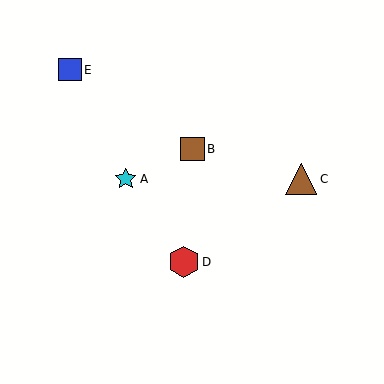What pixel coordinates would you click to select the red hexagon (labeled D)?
Click at (184, 262) to select the red hexagon D.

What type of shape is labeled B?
Shape B is a brown square.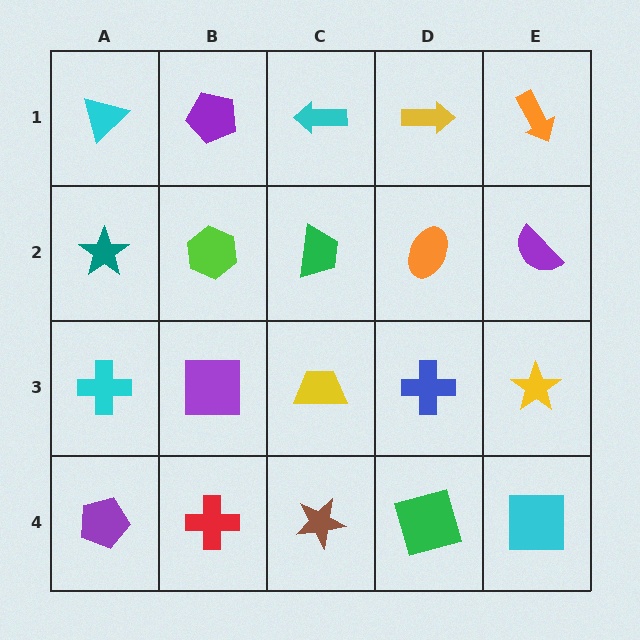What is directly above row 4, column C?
A yellow trapezoid.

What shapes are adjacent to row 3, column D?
An orange ellipse (row 2, column D), a green square (row 4, column D), a yellow trapezoid (row 3, column C), a yellow star (row 3, column E).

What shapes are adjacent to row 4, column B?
A purple square (row 3, column B), a purple pentagon (row 4, column A), a brown star (row 4, column C).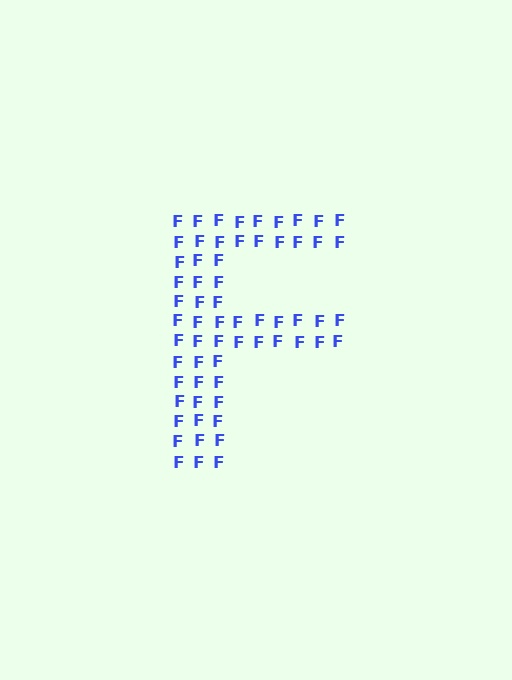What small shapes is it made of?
It is made of small letter F's.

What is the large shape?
The large shape is the letter F.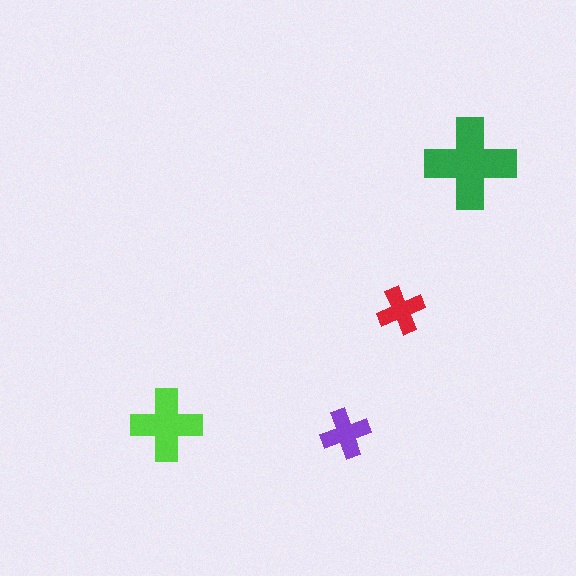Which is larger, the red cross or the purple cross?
The purple one.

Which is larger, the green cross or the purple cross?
The green one.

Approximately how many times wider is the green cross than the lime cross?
About 1.5 times wider.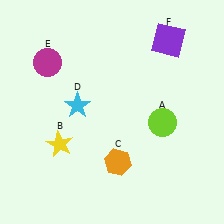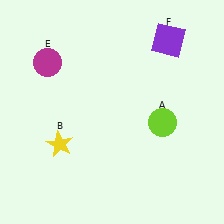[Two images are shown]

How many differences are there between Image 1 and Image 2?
There are 2 differences between the two images.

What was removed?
The cyan star (D), the orange hexagon (C) were removed in Image 2.